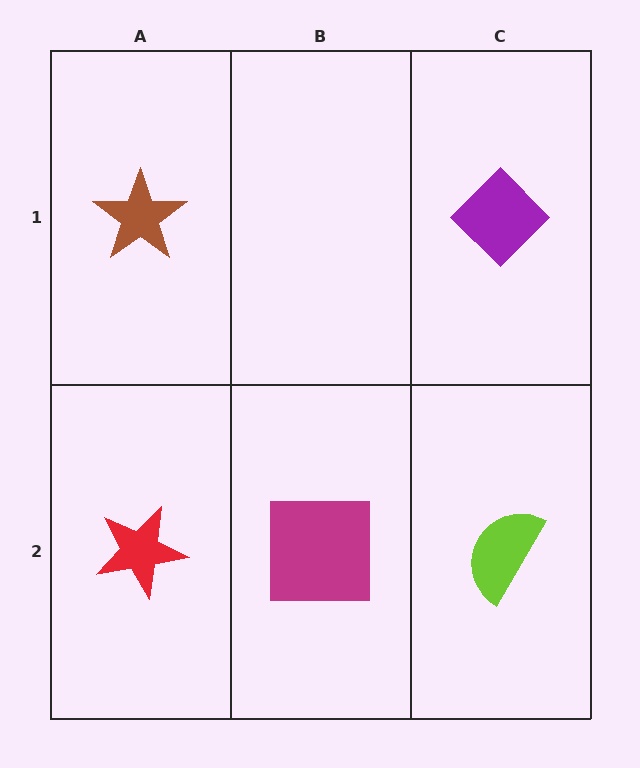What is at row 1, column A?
A brown star.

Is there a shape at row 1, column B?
No, that cell is empty.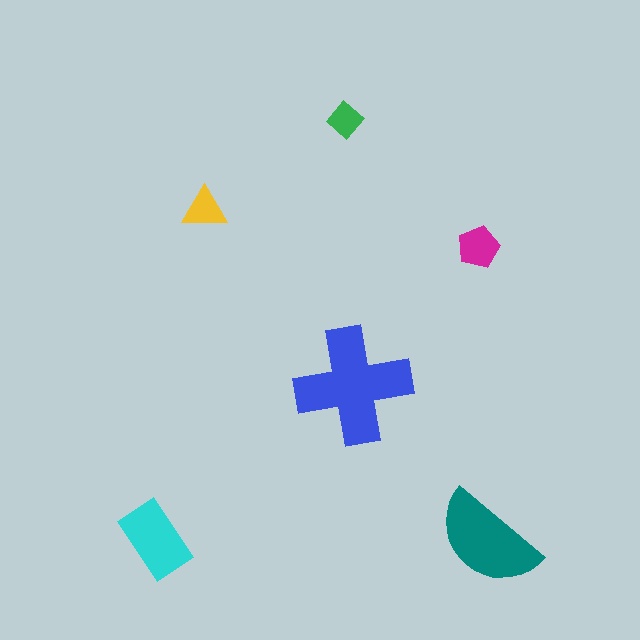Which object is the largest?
The blue cross.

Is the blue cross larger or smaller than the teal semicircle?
Larger.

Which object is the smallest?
The green diamond.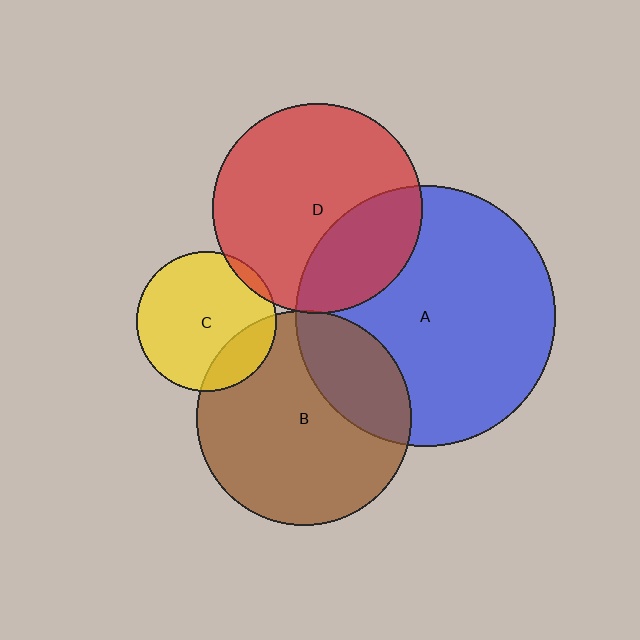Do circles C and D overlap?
Yes.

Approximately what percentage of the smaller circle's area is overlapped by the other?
Approximately 5%.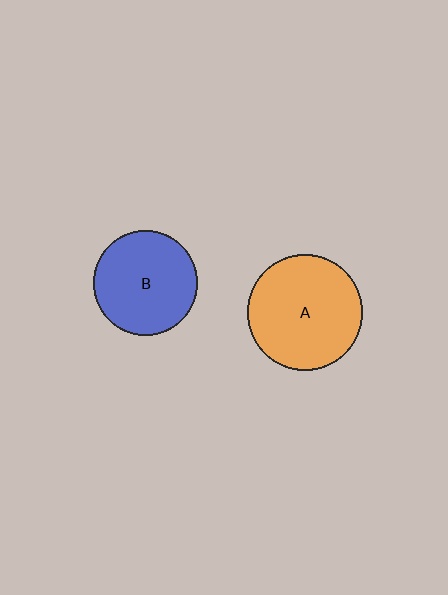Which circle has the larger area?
Circle A (orange).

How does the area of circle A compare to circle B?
Approximately 1.2 times.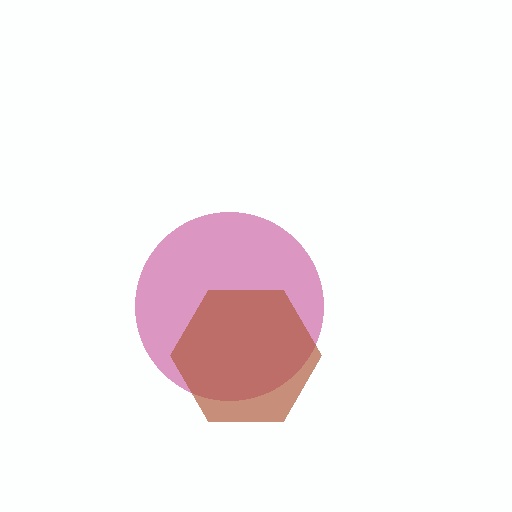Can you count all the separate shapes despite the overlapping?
Yes, there are 2 separate shapes.